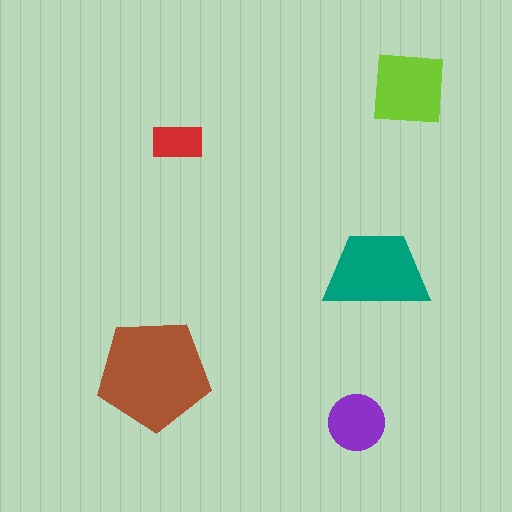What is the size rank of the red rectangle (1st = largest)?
5th.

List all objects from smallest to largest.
The red rectangle, the purple circle, the lime square, the teal trapezoid, the brown pentagon.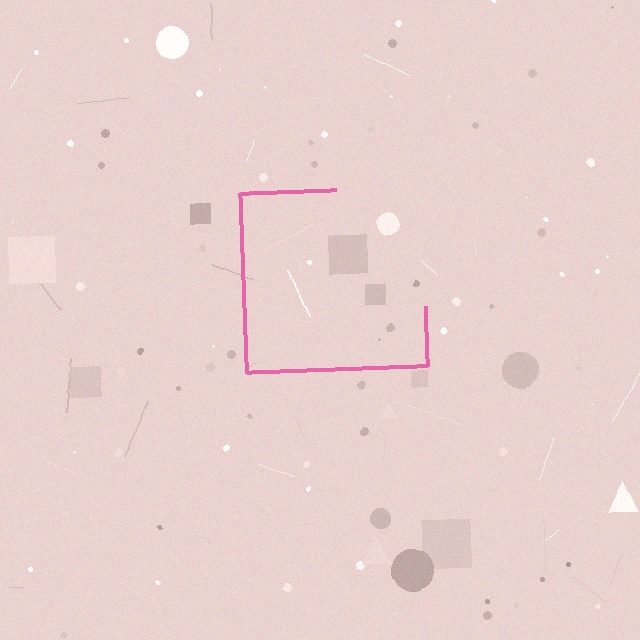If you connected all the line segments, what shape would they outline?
They would outline a square.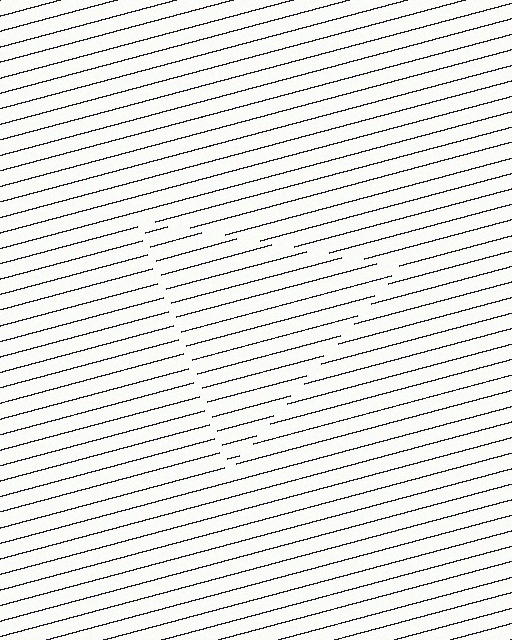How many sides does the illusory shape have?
3 sides — the line-ends trace a triangle.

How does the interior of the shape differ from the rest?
The interior of the shape contains the same grating, shifted by half a period — the contour is defined by the phase discontinuity where line-ends from the inner and outer gratings abut.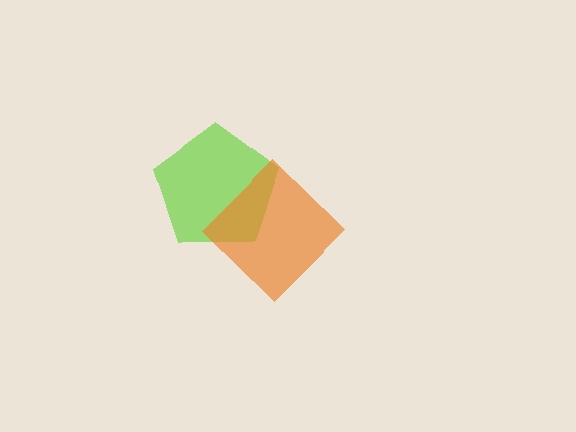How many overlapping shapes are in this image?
There are 2 overlapping shapes in the image.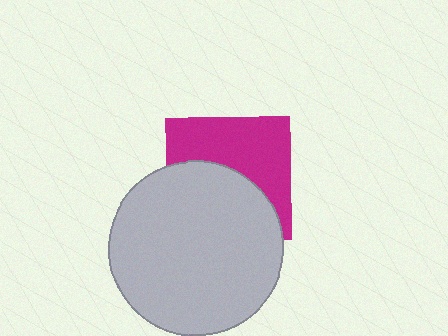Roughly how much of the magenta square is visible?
About half of it is visible (roughly 50%).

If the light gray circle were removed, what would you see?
You would see the complete magenta square.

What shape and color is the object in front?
The object in front is a light gray circle.